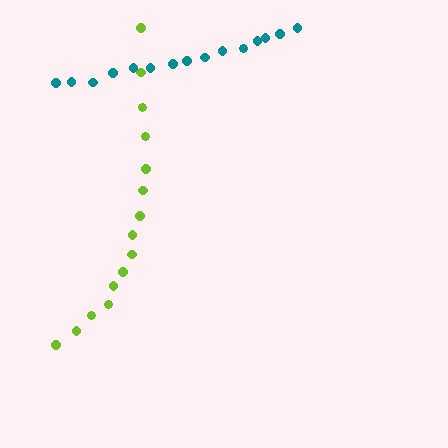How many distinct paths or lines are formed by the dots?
There are 2 distinct paths.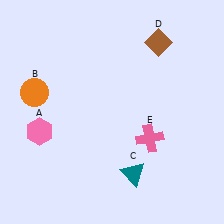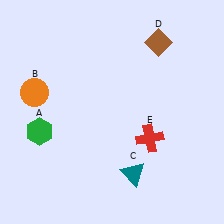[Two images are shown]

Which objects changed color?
A changed from pink to green. E changed from pink to red.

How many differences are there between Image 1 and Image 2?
There are 2 differences between the two images.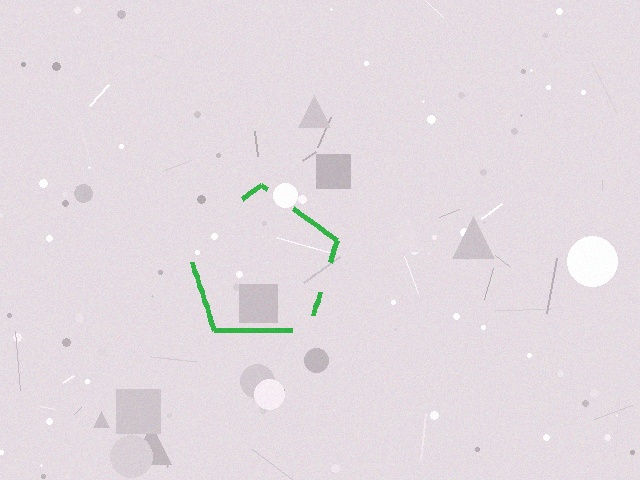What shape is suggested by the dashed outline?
The dashed outline suggests a pentagon.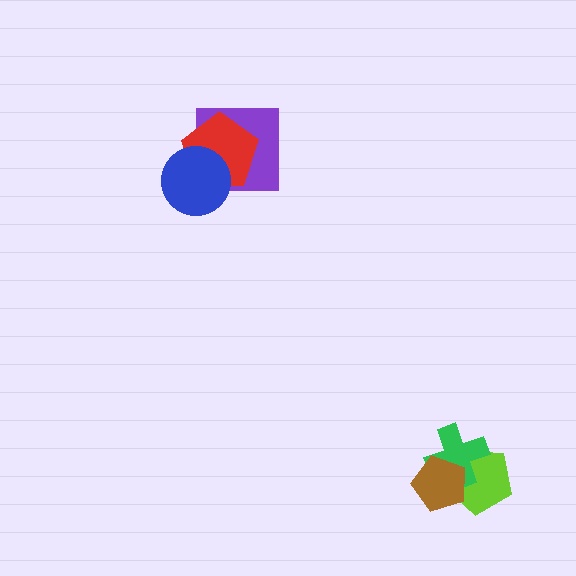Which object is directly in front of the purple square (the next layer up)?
The red pentagon is directly in front of the purple square.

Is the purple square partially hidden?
Yes, it is partially covered by another shape.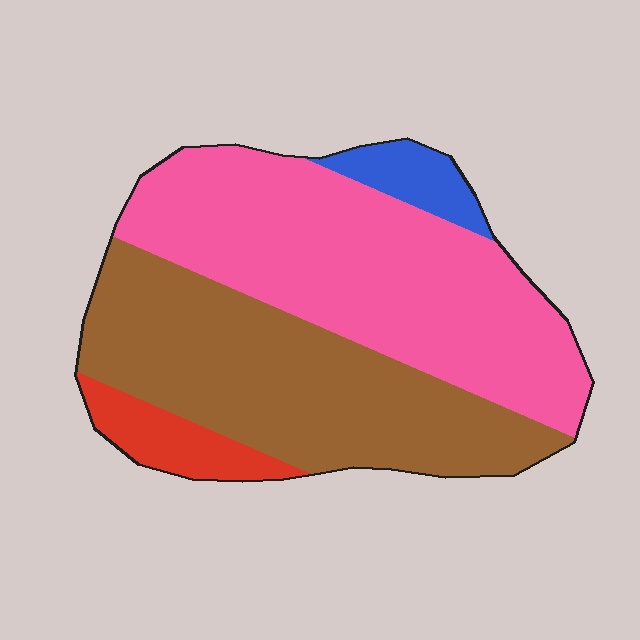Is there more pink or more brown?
Pink.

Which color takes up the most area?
Pink, at roughly 45%.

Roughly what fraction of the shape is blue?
Blue covers around 5% of the shape.